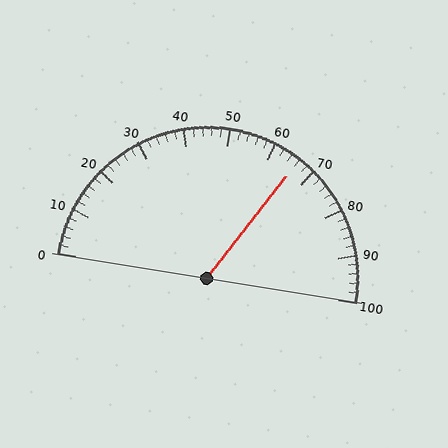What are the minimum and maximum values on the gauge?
The gauge ranges from 0 to 100.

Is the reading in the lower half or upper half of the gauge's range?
The reading is in the upper half of the range (0 to 100).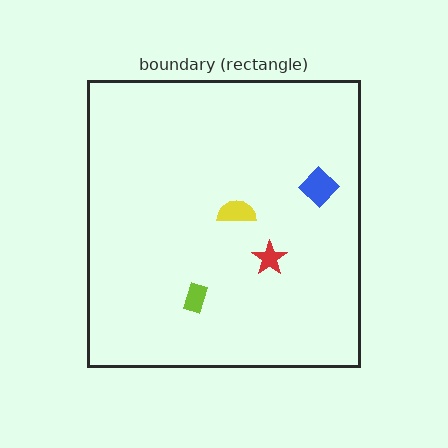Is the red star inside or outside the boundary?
Inside.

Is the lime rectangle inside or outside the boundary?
Inside.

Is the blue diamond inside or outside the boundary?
Inside.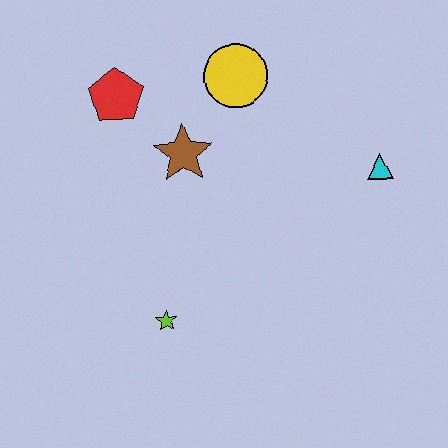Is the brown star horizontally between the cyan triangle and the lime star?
Yes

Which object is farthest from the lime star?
The cyan triangle is farthest from the lime star.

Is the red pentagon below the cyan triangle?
No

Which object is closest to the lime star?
The brown star is closest to the lime star.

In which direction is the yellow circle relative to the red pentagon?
The yellow circle is to the right of the red pentagon.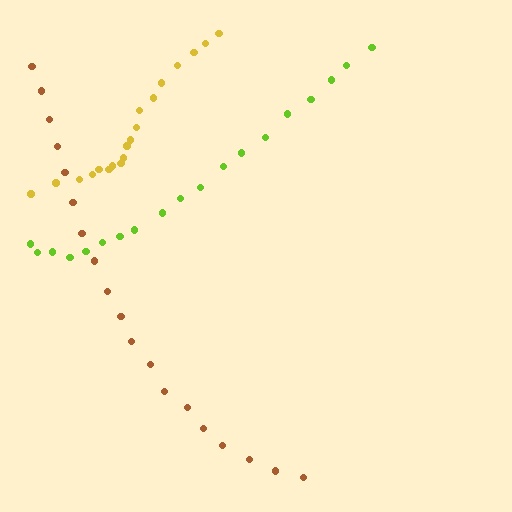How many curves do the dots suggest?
There are 3 distinct paths.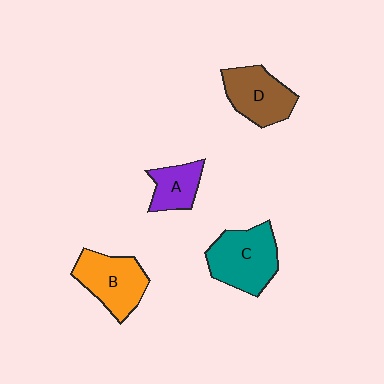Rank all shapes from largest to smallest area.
From largest to smallest: C (teal), B (orange), D (brown), A (purple).